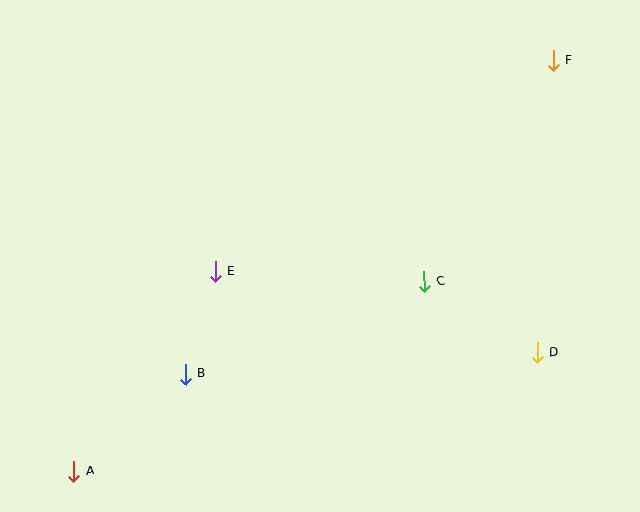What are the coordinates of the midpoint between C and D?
The midpoint between C and D is at (481, 317).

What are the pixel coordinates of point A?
Point A is at (74, 471).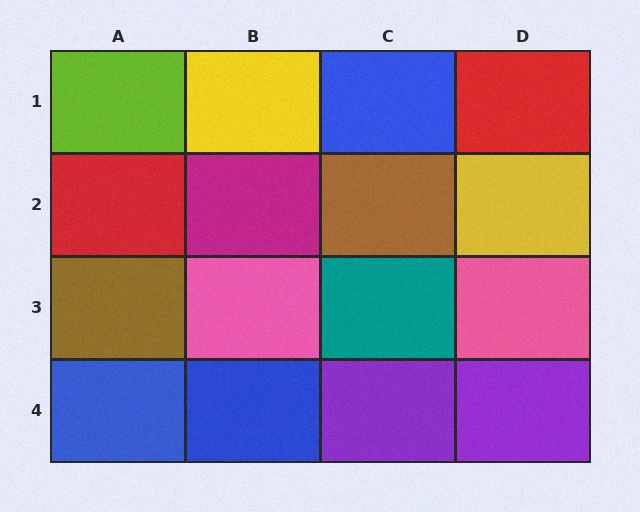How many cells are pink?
2 cells are pink.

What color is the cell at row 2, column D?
Yellow.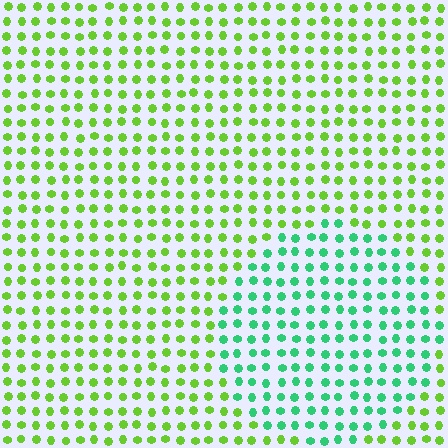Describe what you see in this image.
The image is filled with small lime elements in a uniform arrangement. A circle-shaped region is visible where the elements are tinted to a slightly different hue, forming a subtle color boundary.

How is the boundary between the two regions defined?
The boundary is defined purely by a slight shift in hue (about 49 degrees). Spacing, size, and orientation are identical on both sides.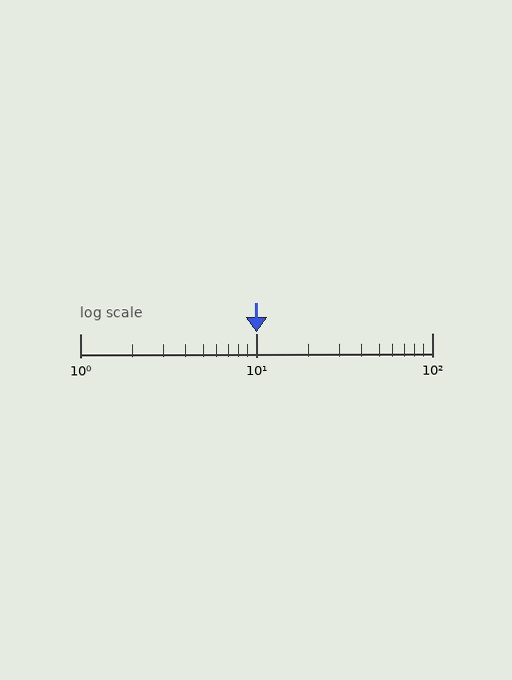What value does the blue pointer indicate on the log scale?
The pointer indicates approximately 10.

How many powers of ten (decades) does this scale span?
The scale spans 2 decades, from 1 to 100.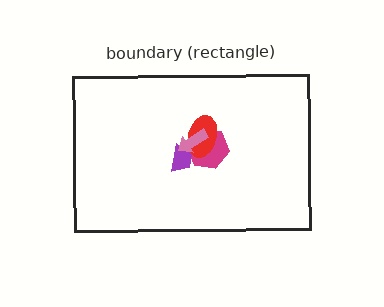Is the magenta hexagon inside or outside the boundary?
Inside.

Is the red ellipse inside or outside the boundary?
Inside.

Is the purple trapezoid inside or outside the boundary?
Inside.